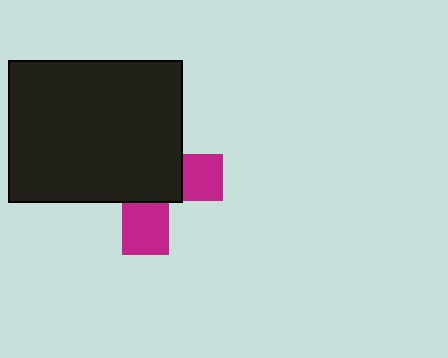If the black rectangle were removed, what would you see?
You would see the complete magenta cross.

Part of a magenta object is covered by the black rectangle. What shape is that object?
It is a cross.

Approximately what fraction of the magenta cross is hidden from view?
Roughly 65% of the magenta cross is hidden behind the black rectangle.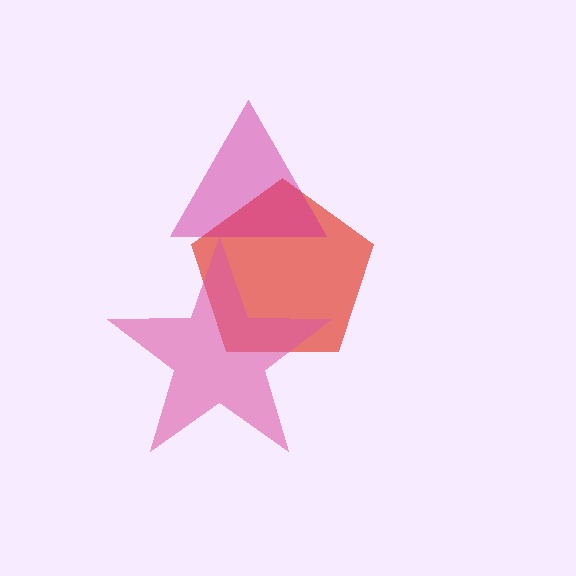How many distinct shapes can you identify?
There are 3 distinct shapes: a red pentagon, a pink star, a magenta triangle.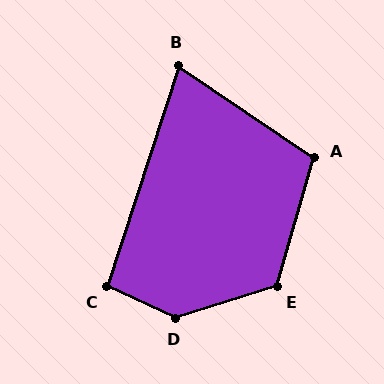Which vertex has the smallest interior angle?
B, at approximately 74 degrees.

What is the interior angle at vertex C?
Approximately 97 degrees (obtuse).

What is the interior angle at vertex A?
Approximately 108 degrees (obtuse).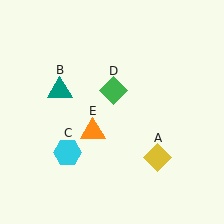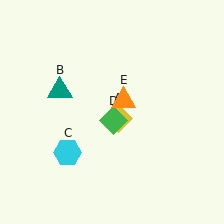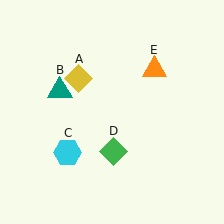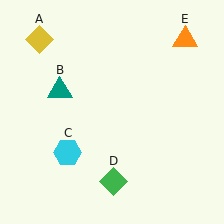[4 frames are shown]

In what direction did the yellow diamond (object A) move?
The yellow diamond (object A) moved up and to the left.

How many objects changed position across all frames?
3 objects changed position: yellow diamond (object A), green diamond (object D), orange triangle (object E).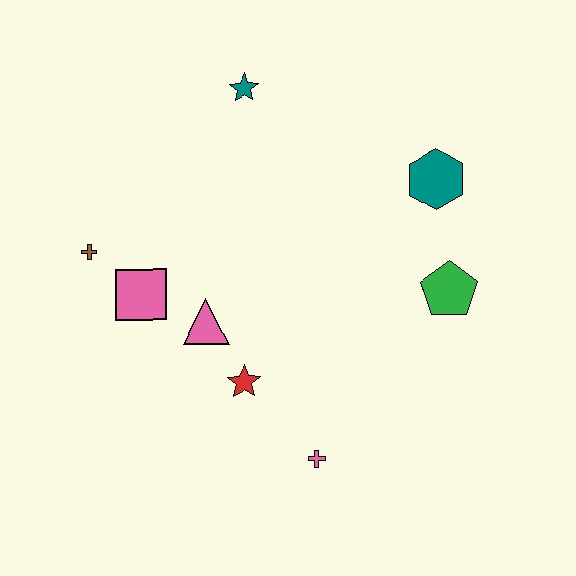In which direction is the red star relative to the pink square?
The red star is to the right of the pink square.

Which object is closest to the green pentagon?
The teal hexagon is closest to the green pentagon.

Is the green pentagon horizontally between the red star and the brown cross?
No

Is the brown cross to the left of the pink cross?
Yes